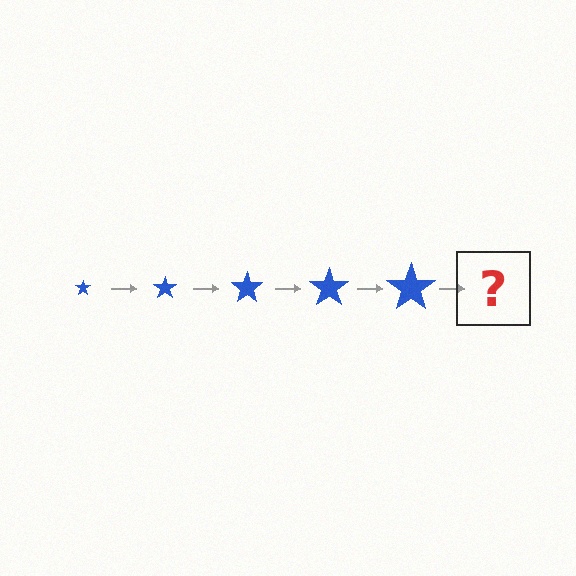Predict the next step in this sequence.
The next step is a blue star, larger than the previous one.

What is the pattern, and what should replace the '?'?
The pattern is that the star gets progressively larger each step. The '?' should be a blue star, larger than the previous one.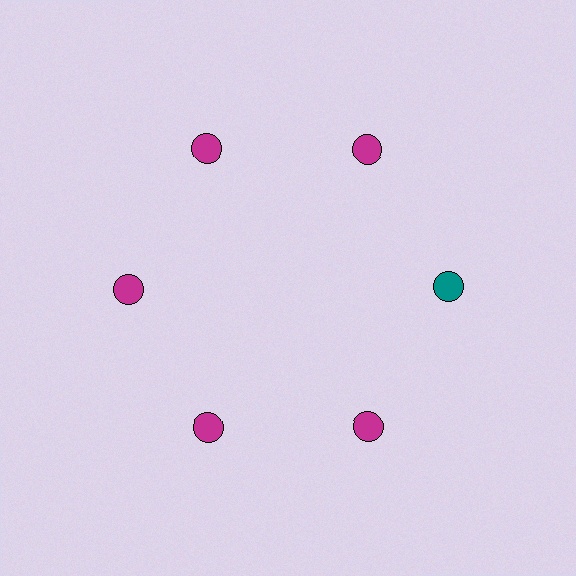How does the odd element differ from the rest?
It has a different color: teal instead of magenta.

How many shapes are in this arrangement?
There are 6 shapes arranged in a ring pattern.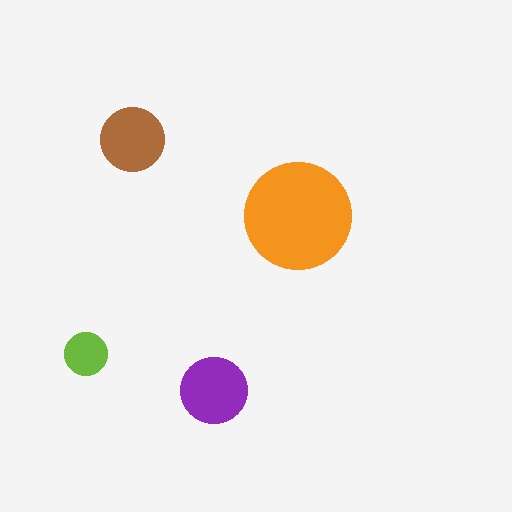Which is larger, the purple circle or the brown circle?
The purple one.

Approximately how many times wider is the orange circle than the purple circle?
About 1.5 times wider.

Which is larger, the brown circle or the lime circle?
The brown one.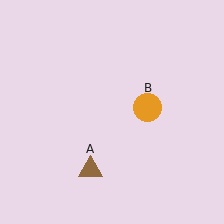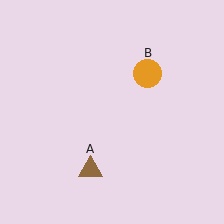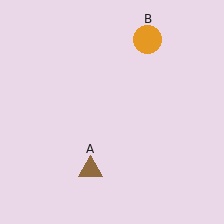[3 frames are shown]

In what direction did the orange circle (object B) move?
The orange circle (object B) moved up.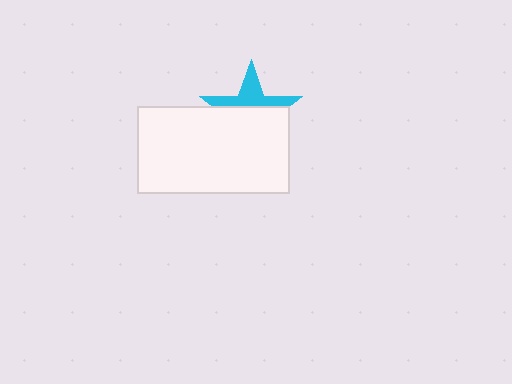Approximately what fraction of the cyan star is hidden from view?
Roughly 61% of the cyan star is hidden behind the white rectangle.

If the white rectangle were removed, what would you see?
You would see the complete cyan star.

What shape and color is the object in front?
The object in front is a white rectangle.